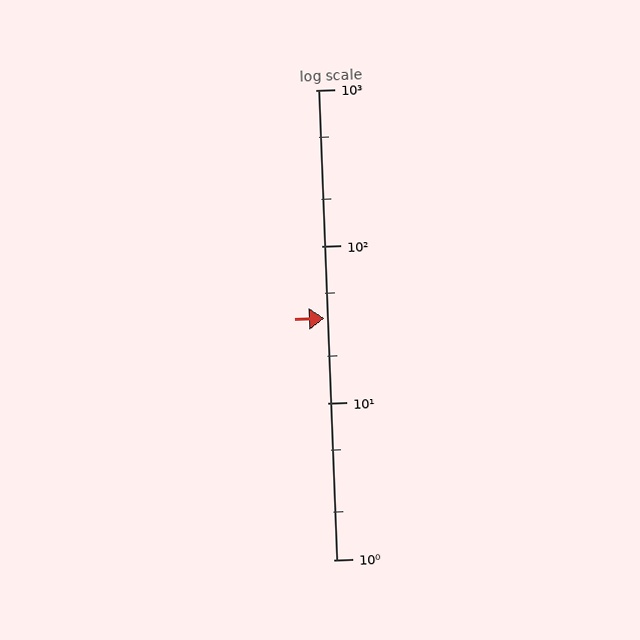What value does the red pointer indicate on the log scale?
The pointer indicates approximately 35.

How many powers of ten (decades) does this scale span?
The scale spans 3 decades, from 1 to 1000.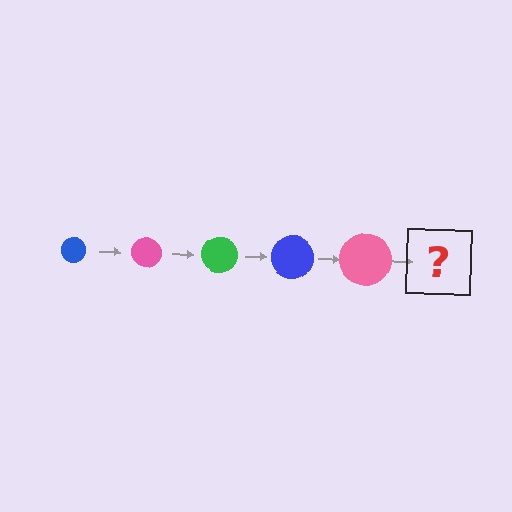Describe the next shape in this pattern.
It should be a green circle, larger than the previous one.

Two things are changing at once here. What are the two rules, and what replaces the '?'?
The two rules are that the circle grows larger each step and the color cycles through blue, pink, and green. The '?' should be a green circle, larger than the previous one.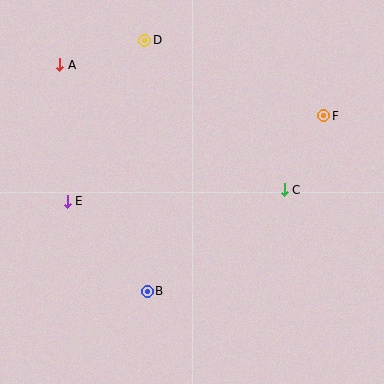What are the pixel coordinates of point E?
Point E is at (67, 201).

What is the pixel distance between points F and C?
The distance between F and C is 84 pixels.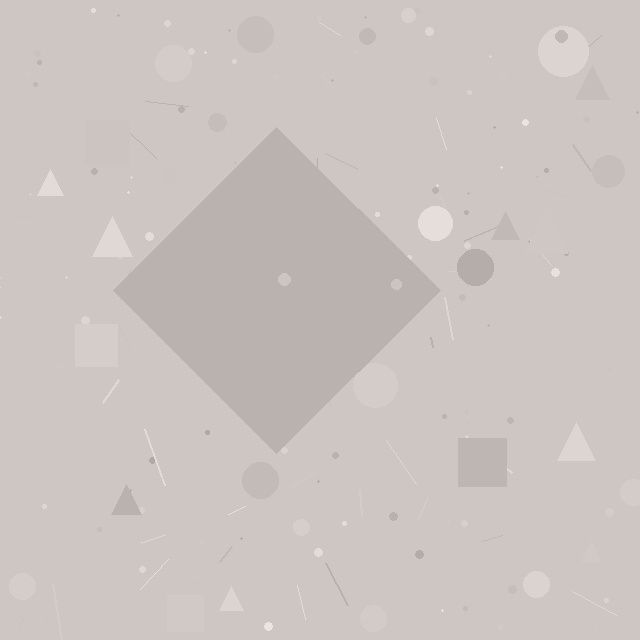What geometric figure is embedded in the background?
A diamond is embedded in the background.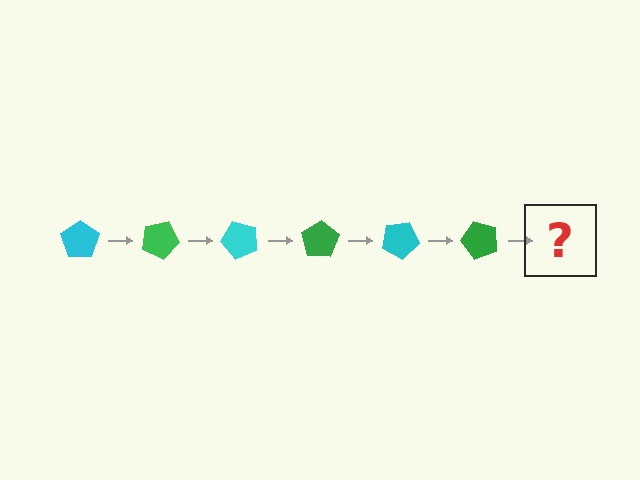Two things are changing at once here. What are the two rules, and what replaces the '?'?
The two rules are that it rotates 25 degrees each step and the color cycles through cyan and green. The '?' should be a cyan pentagon, rotated 150 degrees from the start.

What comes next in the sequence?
The next element should be a cyan pentagon, rotated 150 degrees from the start.